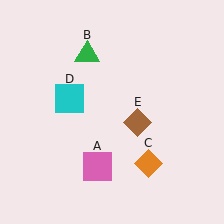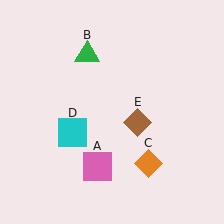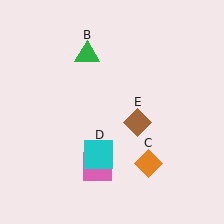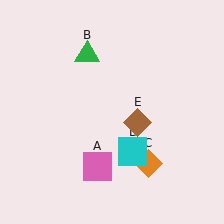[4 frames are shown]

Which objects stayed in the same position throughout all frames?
Pink square (object A) and green triangle (object B) and orange diamond (object C) and brown diamond (object E) remained stationary.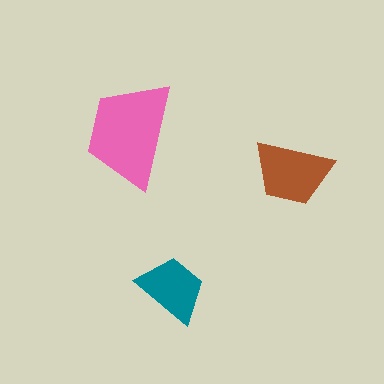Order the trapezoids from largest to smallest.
the pink one, the brown one, the teal one.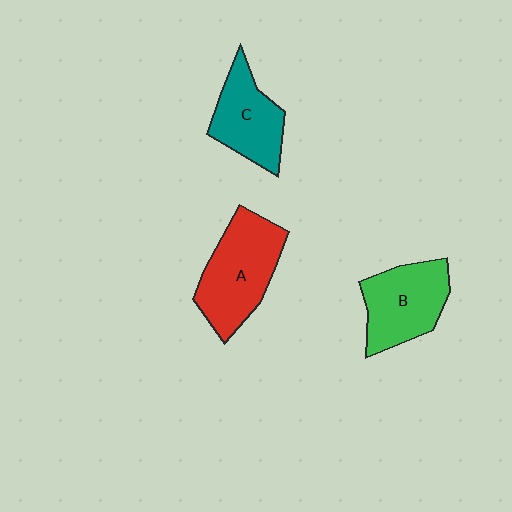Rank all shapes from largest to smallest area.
From largest to smallest: A (red), B (green), C (teal).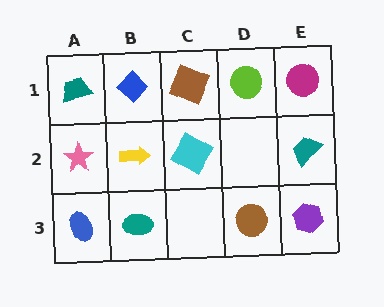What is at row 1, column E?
A magenta circle.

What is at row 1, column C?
A brown square.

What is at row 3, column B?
A teal ellipse.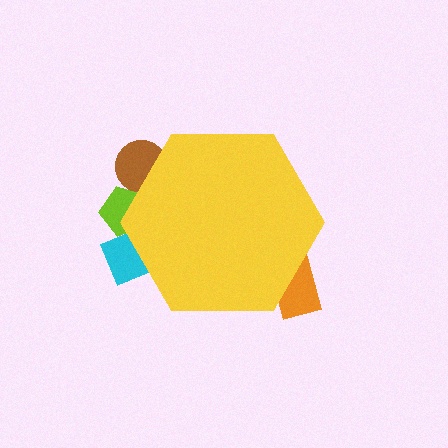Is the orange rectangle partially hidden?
Yes, the orange rectangle is partially hidden behind the yellow hexagon.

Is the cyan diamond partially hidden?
Yes, the cyan diamond is partially hidden behind the yellow hexagon.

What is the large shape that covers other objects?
A yellow hexagon.